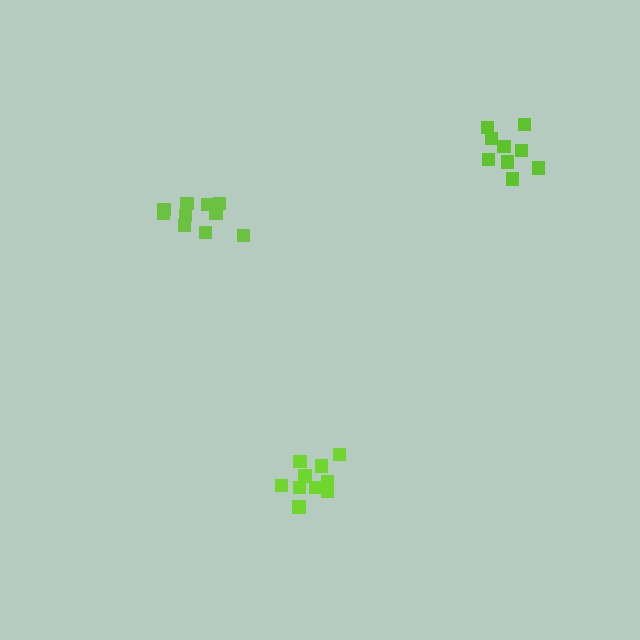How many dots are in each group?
Group 1: 9 dots, Group 2: 10 dots, Group 3: 10 dots (29 total).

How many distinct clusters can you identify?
There are 3 distinct clusters.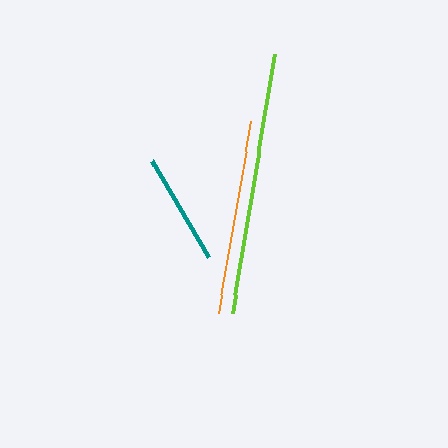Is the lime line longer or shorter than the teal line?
The lime line is longer than the teal line.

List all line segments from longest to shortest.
From longest to shortest: lime, orange, teal.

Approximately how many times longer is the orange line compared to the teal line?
The orange line is approximately 1.7 times the length of the teal line.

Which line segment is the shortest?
The teal line is the shortest at approximately 112 pixels.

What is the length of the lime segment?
The lime segment is approximately 263 pixels long.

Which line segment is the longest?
The lime line is the longest at approximately 263 pixels.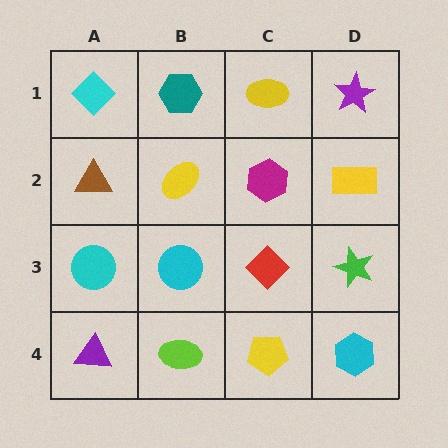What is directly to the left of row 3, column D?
A red diamond.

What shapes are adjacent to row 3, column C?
A magenta hexagon (row 2, column C), a yellow pentagon (row 4, column C), a cyan circle (row 3, column B), a green star (row 3, column D).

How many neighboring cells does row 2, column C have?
4.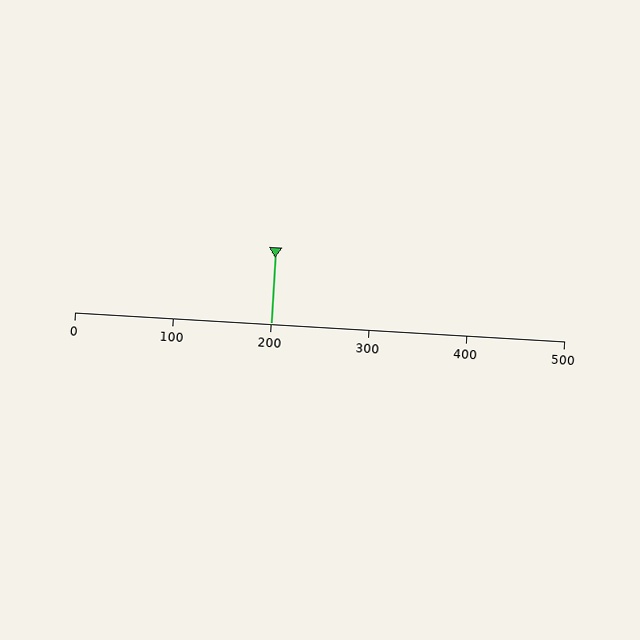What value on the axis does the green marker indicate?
The marker indicates approximately 200.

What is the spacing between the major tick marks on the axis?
The major ticks are spaced 100 apart.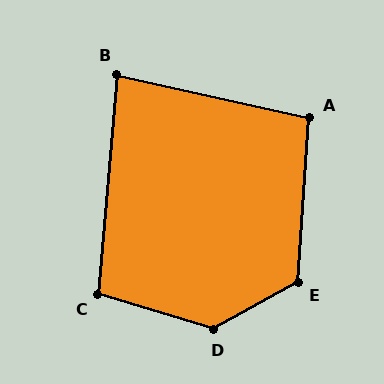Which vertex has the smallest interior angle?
B, at approximately 83 degrees.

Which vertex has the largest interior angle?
D, at approximately 134 degrees.